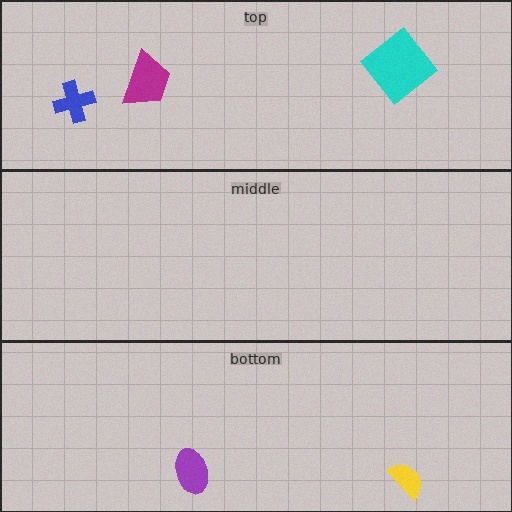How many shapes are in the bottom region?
2.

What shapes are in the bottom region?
The yellow semicircle, the purple ellipse.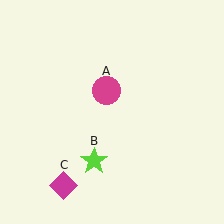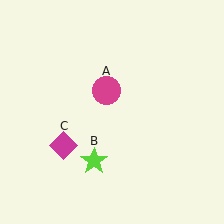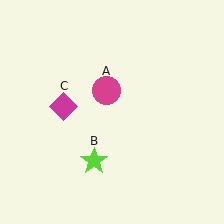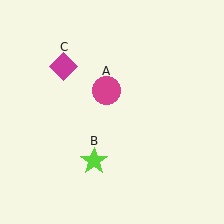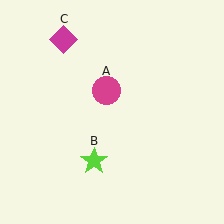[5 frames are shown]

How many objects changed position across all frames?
1 object changed position: magenta diamond (object C).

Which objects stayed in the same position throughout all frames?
Magenta circle (object A) and lime star (object B) remained stationary.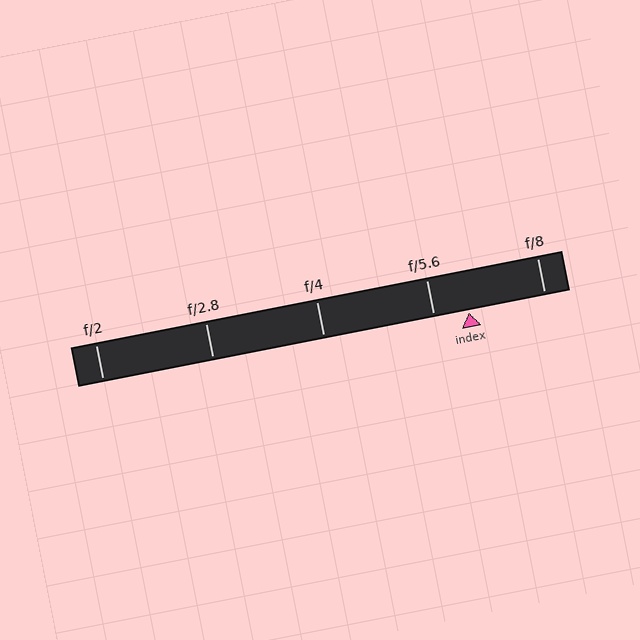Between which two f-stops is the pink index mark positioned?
The index mark is between f/5.6 and f/8.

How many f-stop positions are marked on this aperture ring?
There are 5 f-stop positions marked.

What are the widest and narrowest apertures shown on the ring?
The widest aperture shown is f/2 and the narrowest is f/8.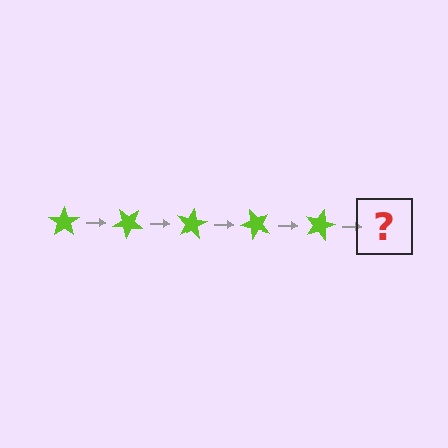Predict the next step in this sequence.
The next step is a lime star rotated 200 degrees.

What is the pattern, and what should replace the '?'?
The pattern is that the star rotates 40 degrees each step. The '?' should be a lime star rotated 200 degrees.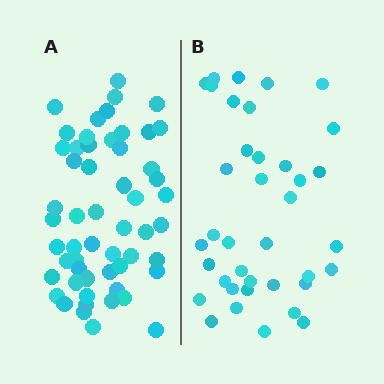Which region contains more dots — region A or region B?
Region A (the left region) has more dots.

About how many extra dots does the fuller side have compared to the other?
Region A has approximately 15 more dots than region B.